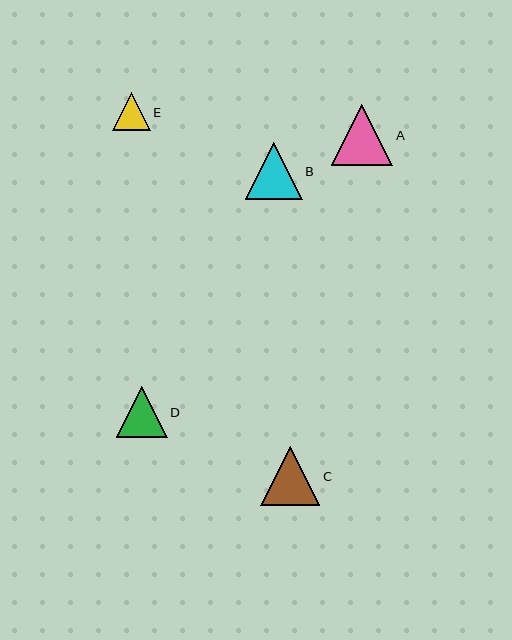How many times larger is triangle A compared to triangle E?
Triangle A is approximately 1.6 times the size of triangle E.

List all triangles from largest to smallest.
From largest to smallest: A, C, B, D, E.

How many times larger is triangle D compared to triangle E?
Triangle D is approximately 1.3 times the size of triangle E.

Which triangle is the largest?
Triangle A is the largest with a size of approximately 61 pixels.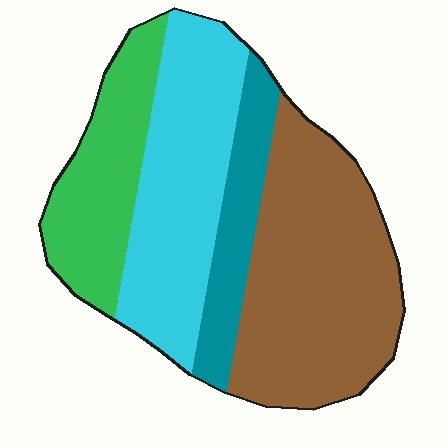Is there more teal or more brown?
Brown.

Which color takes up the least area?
Teal, at roughly 15%.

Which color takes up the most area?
Brown, at roughly 40%.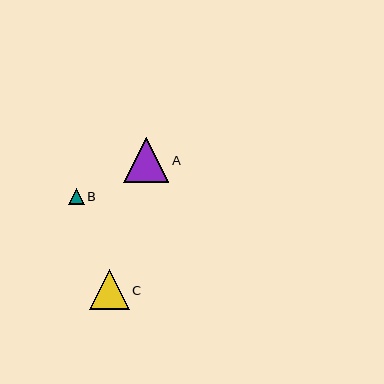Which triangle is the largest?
Triangle A is the largest with a size of approximately 46 pixels.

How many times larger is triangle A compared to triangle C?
Triangle A is approximately 1.1 times the size of triangle C.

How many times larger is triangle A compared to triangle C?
Triangle A is approximately 1.1 times the size of triangle C.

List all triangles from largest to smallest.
From largest to smallest: A, C, B.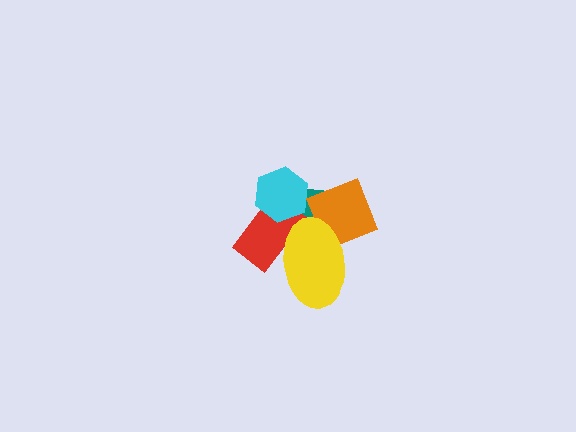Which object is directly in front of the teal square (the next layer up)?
The red rectangle is directly in front of the teal square.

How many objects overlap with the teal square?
4 objects overlap with the teal square.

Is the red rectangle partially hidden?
Yes, it is partially covered by another shape.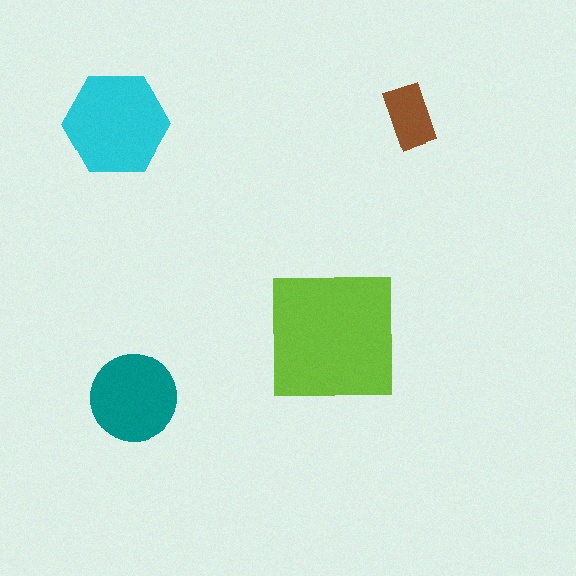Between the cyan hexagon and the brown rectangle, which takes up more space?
The cyan hexagon.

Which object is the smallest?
The brown rectangle.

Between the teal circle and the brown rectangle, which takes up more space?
The teal circle.